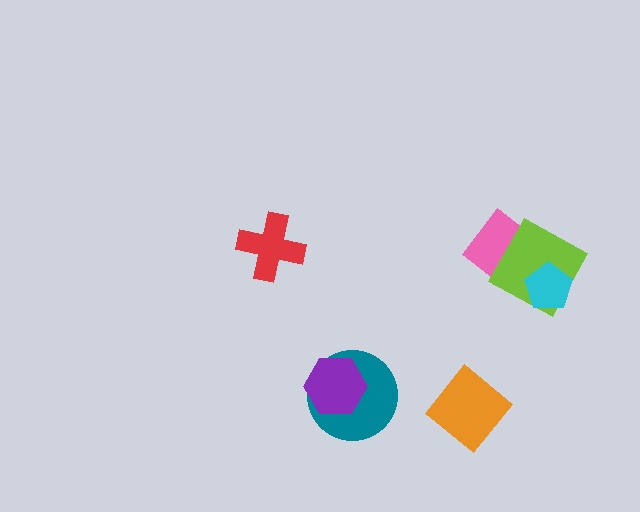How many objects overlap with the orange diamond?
0 objects overlap with the orange diamond.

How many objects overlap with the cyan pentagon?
1 object overlaps with the cyan pentagon.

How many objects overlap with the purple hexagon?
1 object overlaps with the purple hexagon.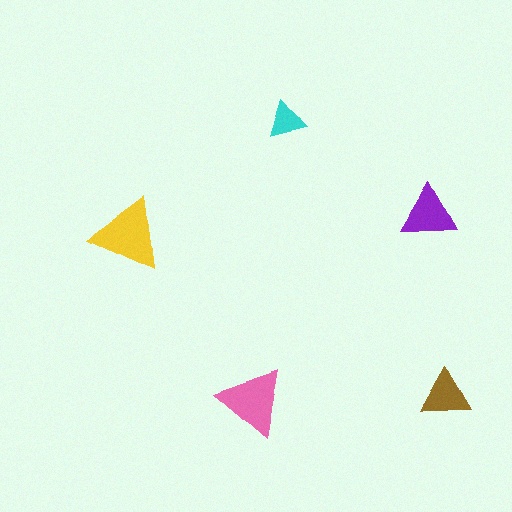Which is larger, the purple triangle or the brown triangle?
The purple one.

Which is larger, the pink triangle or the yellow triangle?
The yellow one.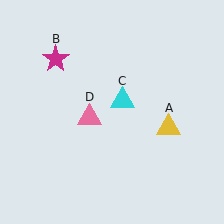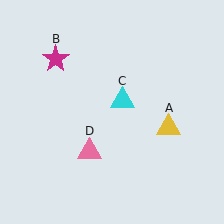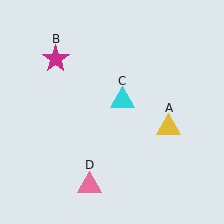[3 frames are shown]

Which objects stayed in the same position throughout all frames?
Yellow triangle (object A) and magenta star (object B) and cyan triangle (object C) remained stationary.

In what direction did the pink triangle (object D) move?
The pink triangle (object D) moved down.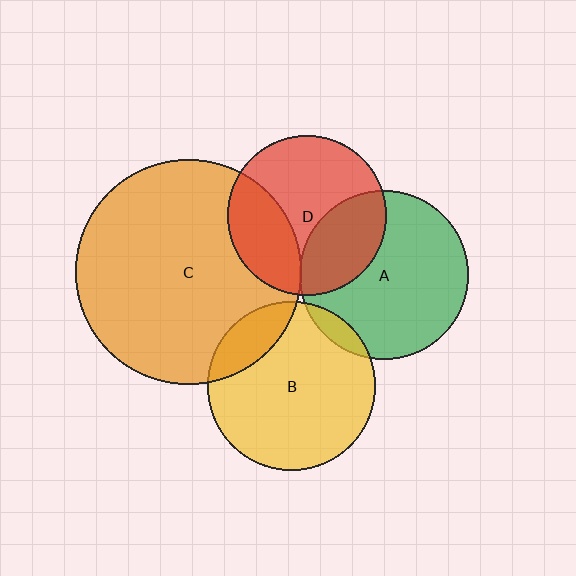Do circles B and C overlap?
Yes.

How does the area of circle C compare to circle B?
Approximately 1.8 times.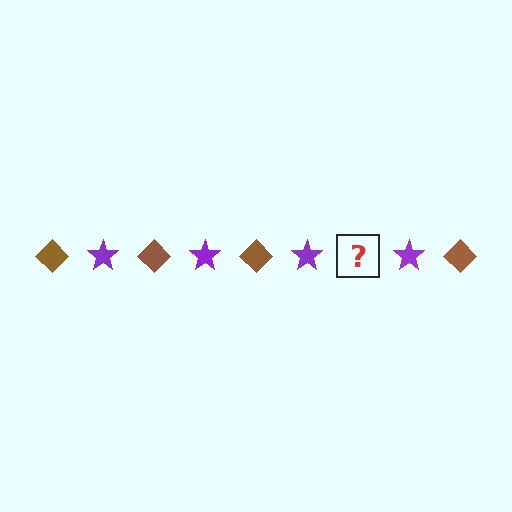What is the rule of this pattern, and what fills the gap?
The rule is that the pattern alternates between brown diamond and purple star. The gap should be filled with a brown diamond.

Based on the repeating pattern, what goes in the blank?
The blank should be a brown diamond.